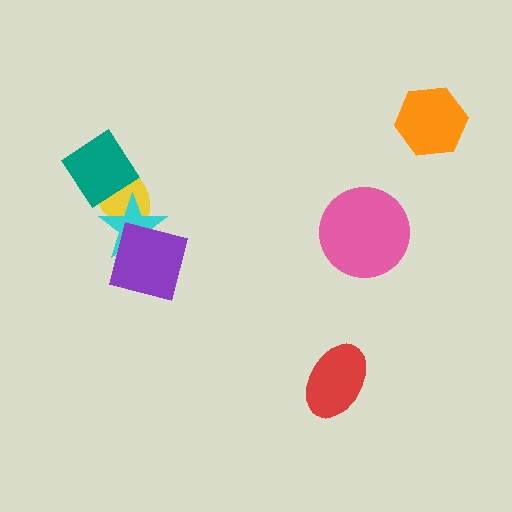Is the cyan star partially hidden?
Yes, it is partially covered by another shape.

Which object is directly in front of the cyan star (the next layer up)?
The purple square is directly in front of the cyan star.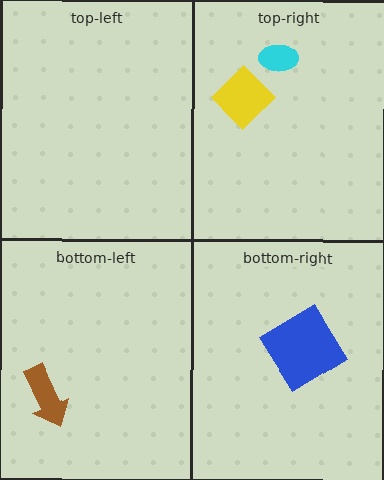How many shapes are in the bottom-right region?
1.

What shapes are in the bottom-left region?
The brown arrow.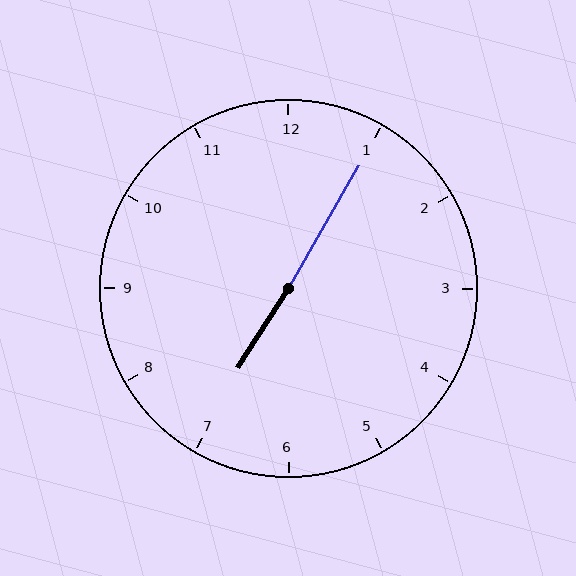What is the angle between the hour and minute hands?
Approximately 178 degrees.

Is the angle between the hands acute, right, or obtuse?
It is obtuse.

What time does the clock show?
7:05.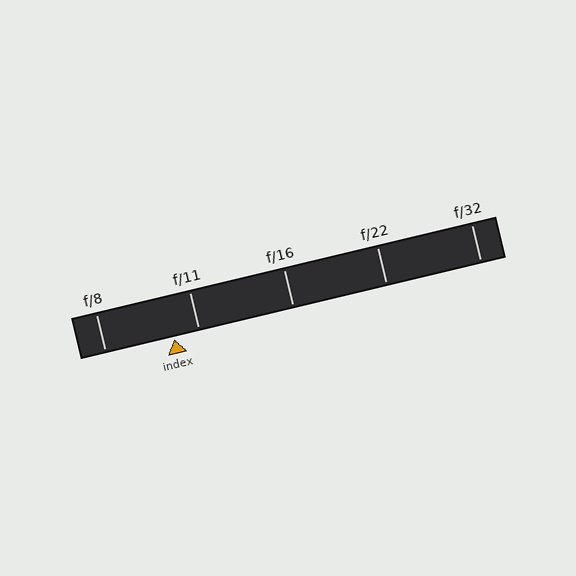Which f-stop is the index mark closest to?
The index mark is closest to f/11.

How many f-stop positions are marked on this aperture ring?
There are 5 f-stop positions marked.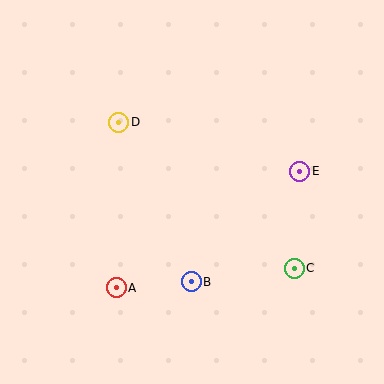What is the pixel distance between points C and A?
The distance between C and A is 179 pixels.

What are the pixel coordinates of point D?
Point D is at (119, 122).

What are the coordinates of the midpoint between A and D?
The midpoint between A and D is at (118, 205).